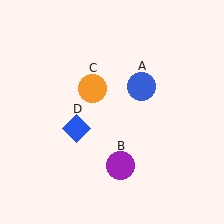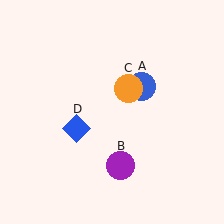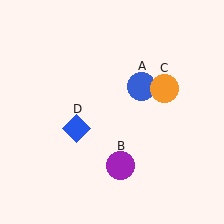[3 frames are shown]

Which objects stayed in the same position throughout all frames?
Blue circle (object A) and purple circle (object B) and blue diamond (object D) remained stationary.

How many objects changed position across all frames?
1 object changed position: orange circle (object C).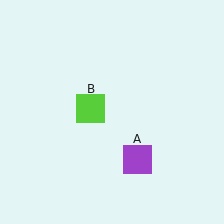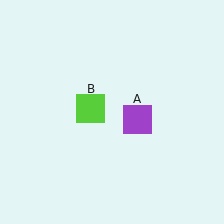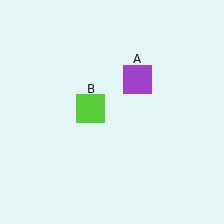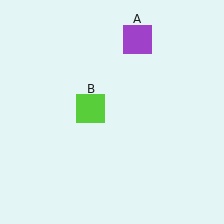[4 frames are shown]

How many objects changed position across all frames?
1 object changed position: purple square (object A).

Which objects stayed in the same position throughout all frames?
Lime square (object B) remained stationary.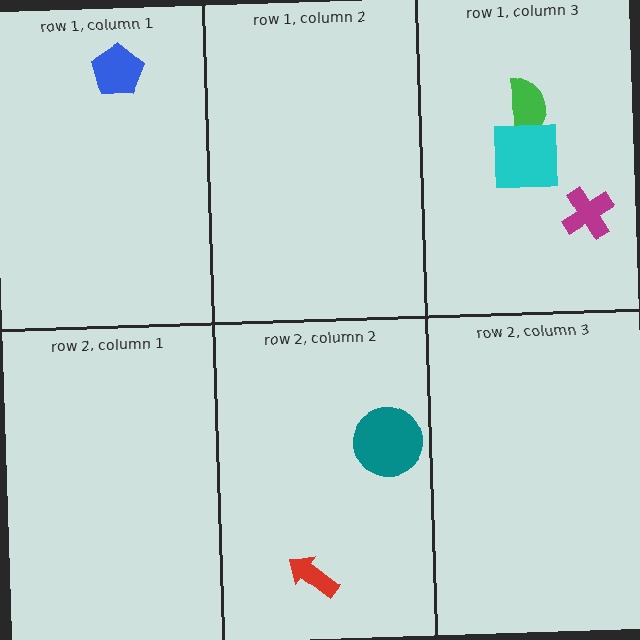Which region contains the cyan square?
The row 1, column 3 region.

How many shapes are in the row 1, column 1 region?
1.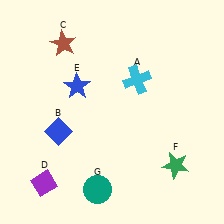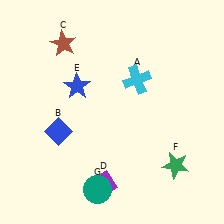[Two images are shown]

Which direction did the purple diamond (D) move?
The purple diamond (D) moved right.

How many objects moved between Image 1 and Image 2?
1 object moved between the two images.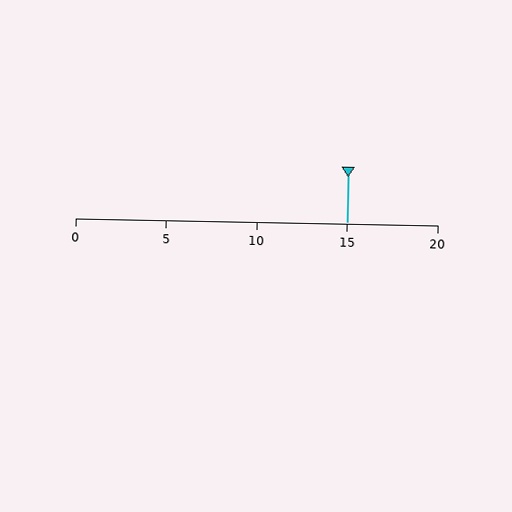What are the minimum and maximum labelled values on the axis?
The axis runs from 0 to 20.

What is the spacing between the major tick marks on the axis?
The major ticks are spaced 5 apart.